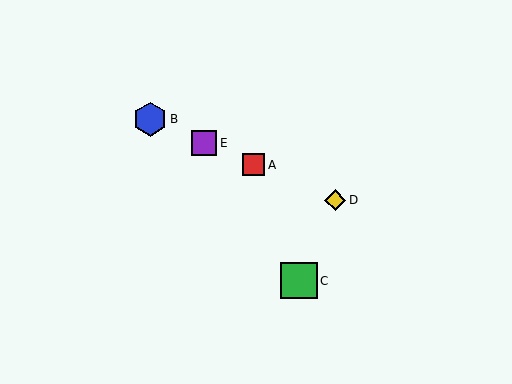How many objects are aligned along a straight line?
4 objects (A, B, D, E) are aligned along a straight line.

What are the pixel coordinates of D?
Object D is at (335, 200).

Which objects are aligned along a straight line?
Objects A, B, D, E are aligned along a straight line.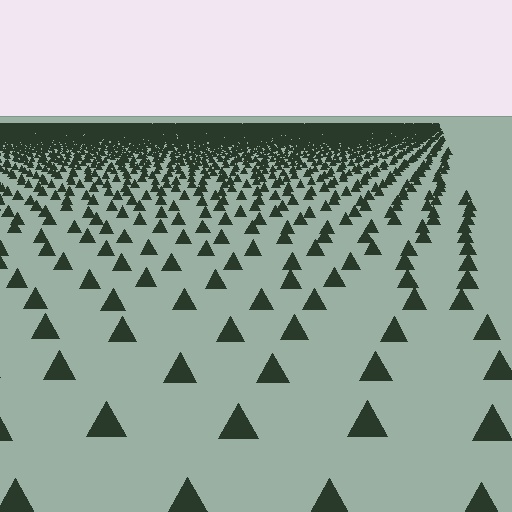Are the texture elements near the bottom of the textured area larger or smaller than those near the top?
Larger. Near the bottom, elements are closer to the viewer and appear at a bigger on-screen size.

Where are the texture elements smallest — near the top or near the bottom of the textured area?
Near the top.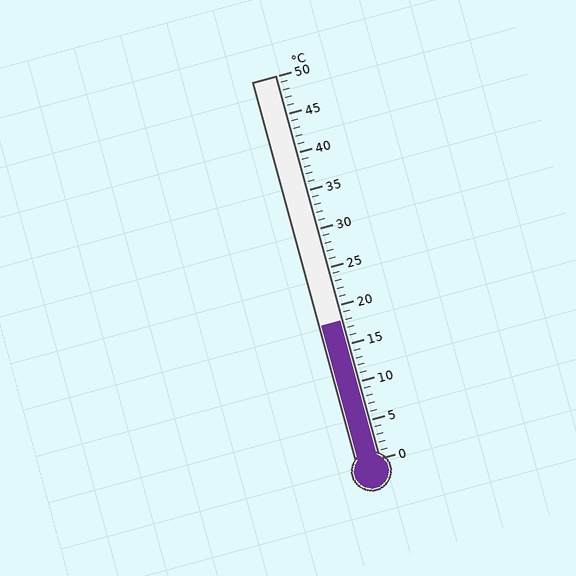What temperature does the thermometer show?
The thermometer shows approximately 18°C.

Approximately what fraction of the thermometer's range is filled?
The thermometer is filled to approximately 35% of its range.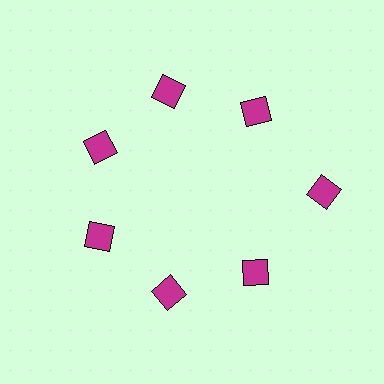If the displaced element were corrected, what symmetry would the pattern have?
It would have 7-fold rotational symmetry — the pattern would map onto itself every 51 degrees.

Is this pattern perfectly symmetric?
No. The 7 magenta squares are arranged in a ring, but one element near the 3 o'clock position is pushed outward from the center, breaking the 7-fold rotational symmetry.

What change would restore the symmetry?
The symmetry would be restored by moving it inward, back onto the ring so that all 7 squares sit at equal angles and equal distance from the center.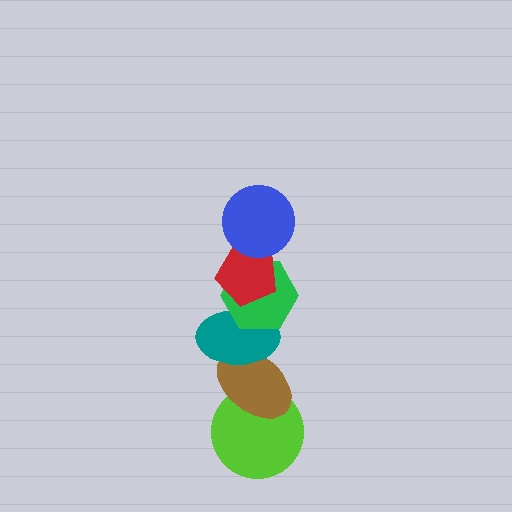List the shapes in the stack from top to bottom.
From top to bottom: the blue circle, the red pentagon, the green hexagon, the teal ellipse, the brown ellipse, the lime circle.